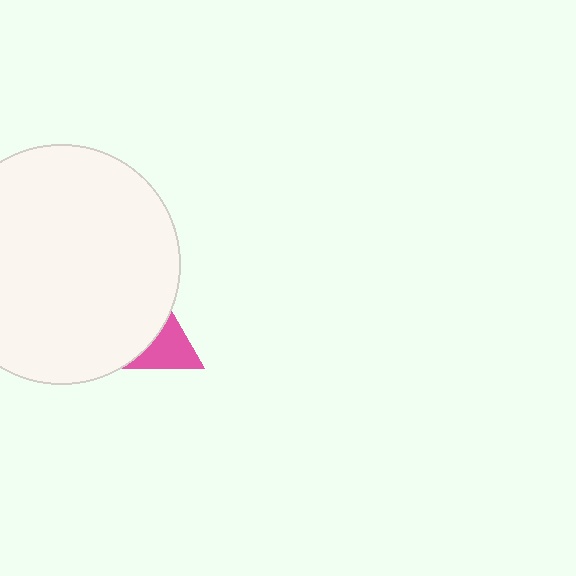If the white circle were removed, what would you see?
You would see the complete pink triangle.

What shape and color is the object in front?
The object in front is a white circle.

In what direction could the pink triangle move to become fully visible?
The pink triangle could move right. That would shift it out from behind the white circle entirely.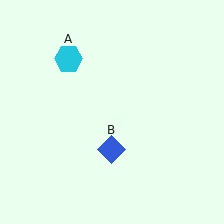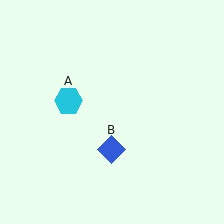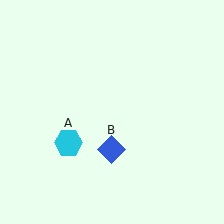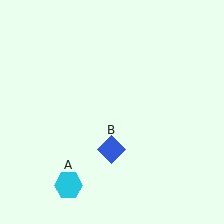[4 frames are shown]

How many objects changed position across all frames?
1 object changed position: cyan hexagon (object A).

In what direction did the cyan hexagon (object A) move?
The cyan hexagon (object A) moved down.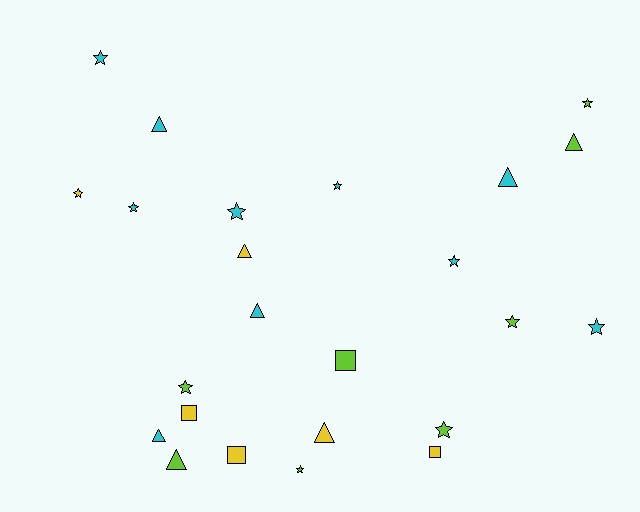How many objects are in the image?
There are 24 objects.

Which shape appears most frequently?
Star, with 12 objects.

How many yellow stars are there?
There is 1 yellow star.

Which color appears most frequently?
Cyan, with 10 objects.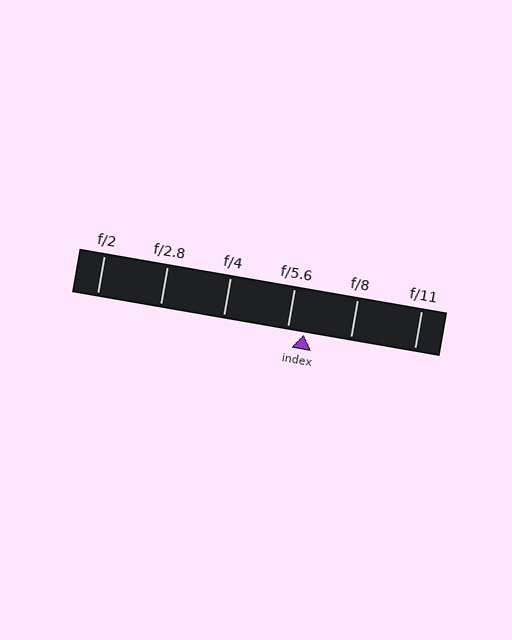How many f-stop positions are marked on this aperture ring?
There are 6 f-stop positions marked.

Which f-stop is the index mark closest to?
The index mark is closest to f/5.6.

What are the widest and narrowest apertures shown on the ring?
The widest aperture shown is f/2 and the narrowest is f/11.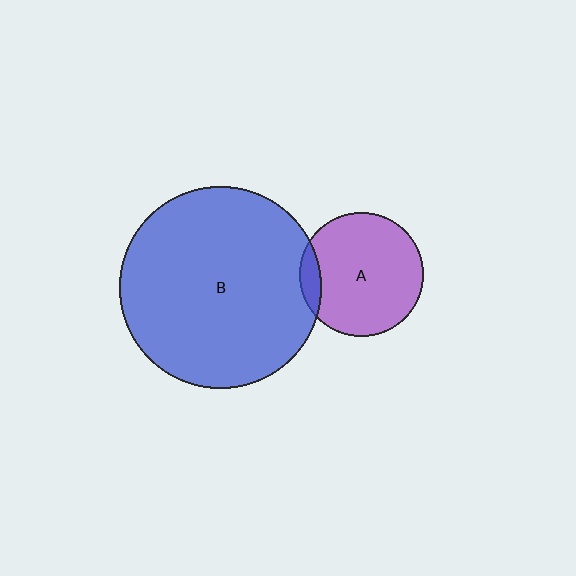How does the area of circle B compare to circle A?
Approximately 2.6 times.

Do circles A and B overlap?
Yes.